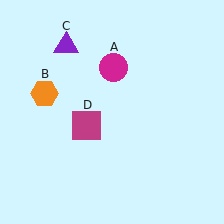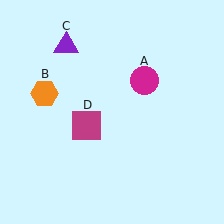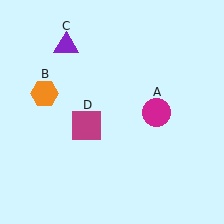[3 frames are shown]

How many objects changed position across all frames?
1 object changed position: magenta circle (object A).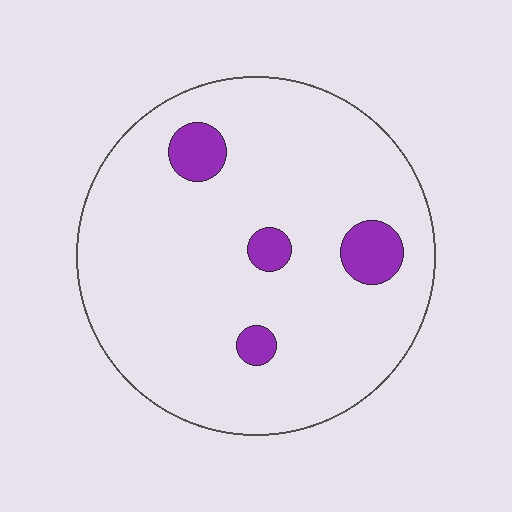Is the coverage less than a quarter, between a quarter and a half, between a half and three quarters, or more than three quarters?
Less than a quarter.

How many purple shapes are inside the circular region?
4.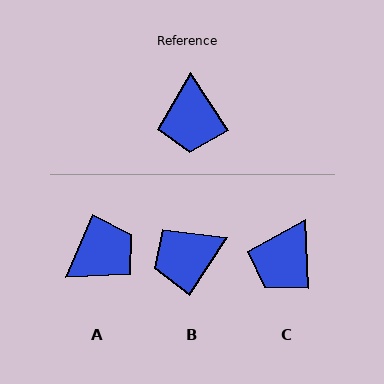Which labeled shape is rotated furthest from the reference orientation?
A, about 123 degrees away.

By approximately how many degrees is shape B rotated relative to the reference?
Approximately 66 degrees clockwise.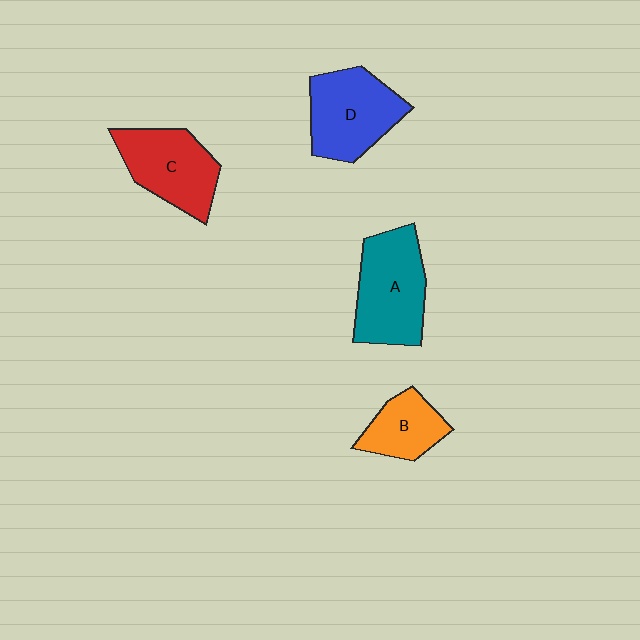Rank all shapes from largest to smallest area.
From largest to smallest: A (teal), D (blue), C (red), B (orange).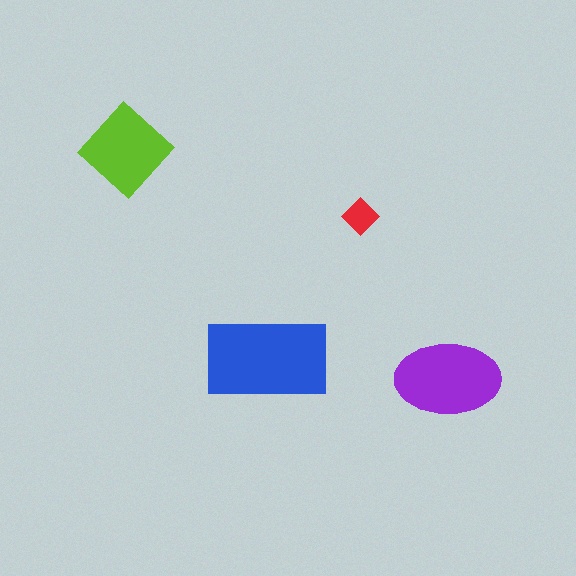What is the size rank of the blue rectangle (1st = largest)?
1st.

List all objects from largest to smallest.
The blue rectangle, the purple ellipse, the lime diamond, the red diamond.